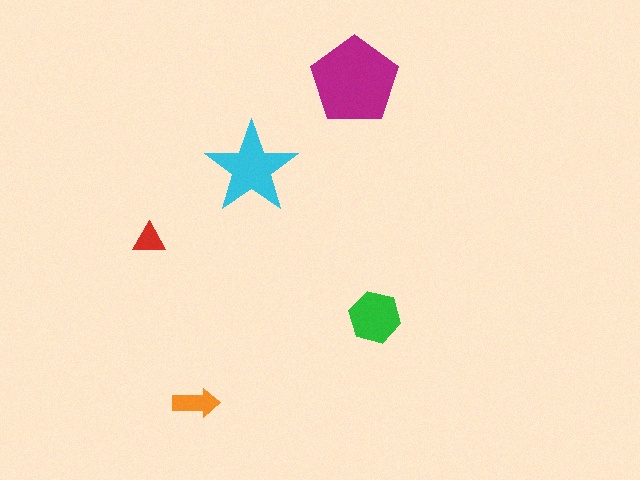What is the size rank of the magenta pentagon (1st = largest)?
1st.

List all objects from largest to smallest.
The magenta pentagon, the cyan star, the green hexagon, the orange arrow, the red triangle.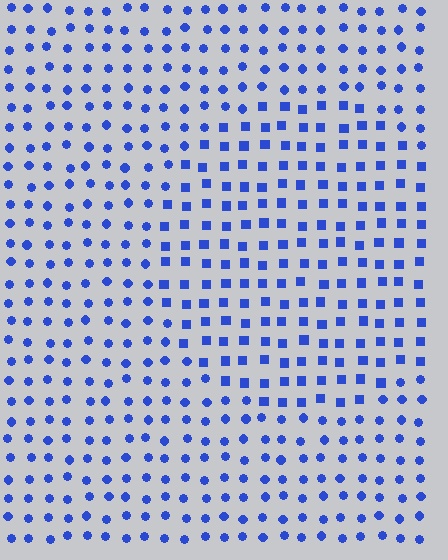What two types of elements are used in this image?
The image uses squares inside the circle region and circles outside it.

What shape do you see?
I see a circle.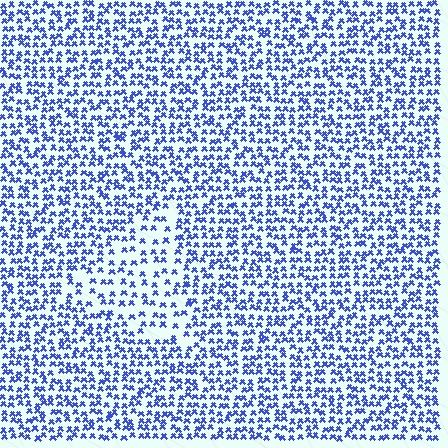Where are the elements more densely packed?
The elements are more densely packed outside the triangle boundary.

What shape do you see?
I see a triangle.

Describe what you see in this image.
The image contains small blue elements arranged at two different densities. A triangle-shaped region is visible where the elements are less densely packed than the surrounding area.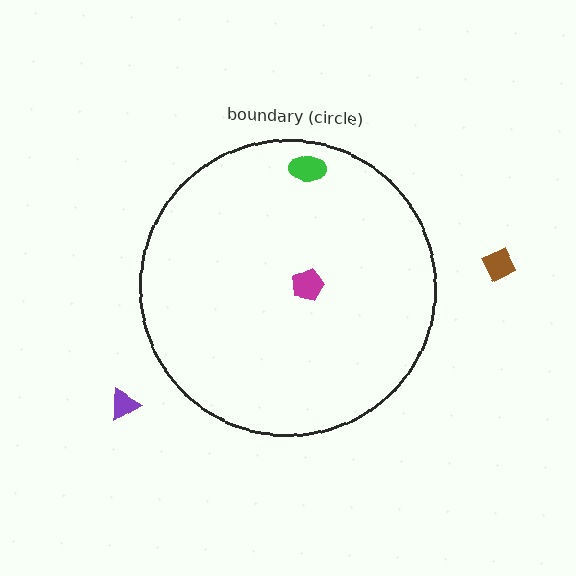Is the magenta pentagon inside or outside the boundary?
Inside.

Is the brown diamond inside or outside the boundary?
Outside.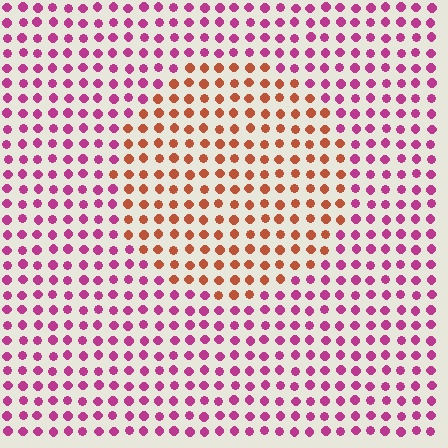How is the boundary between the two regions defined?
The boundary is defined purely by a slight shift in hue (about 53 degrees). Spacing, size, and orientation are identical on both sides.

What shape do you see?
I see a circle.